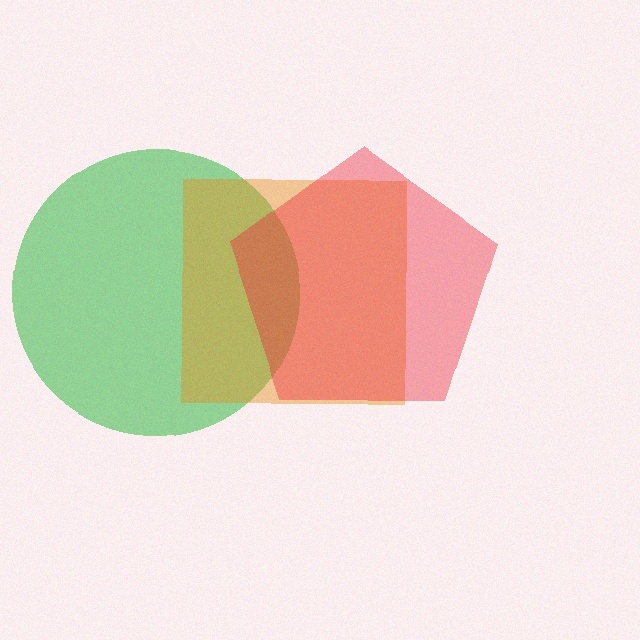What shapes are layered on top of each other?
The layered shapes are: a green circle, an orange square, a red pentagon.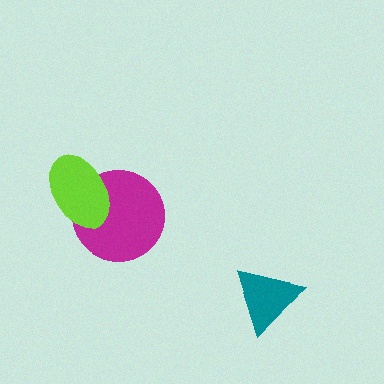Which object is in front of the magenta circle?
The lime ellipse is in front of the magenta circle.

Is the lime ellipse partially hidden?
No, no other shape covers it.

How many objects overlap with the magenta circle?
1 object overlaps with the magenta circle.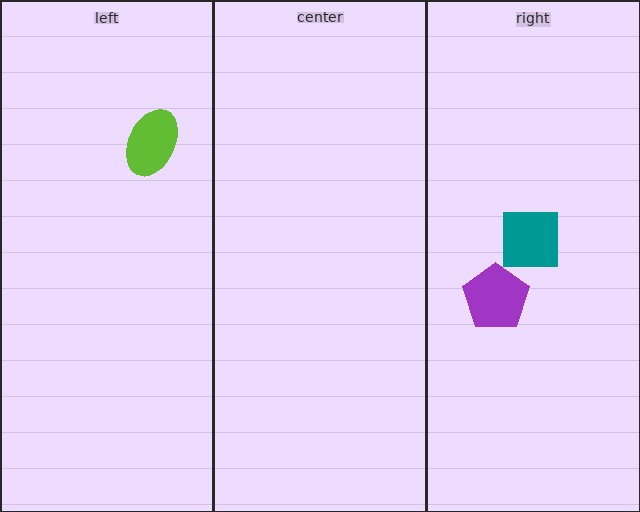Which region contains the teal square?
The right region.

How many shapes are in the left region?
1.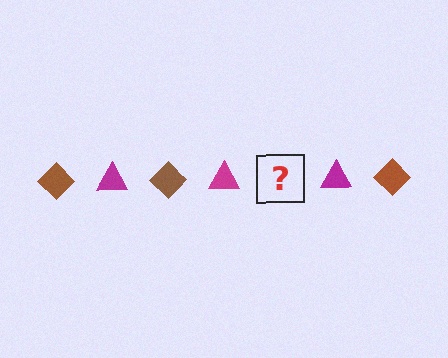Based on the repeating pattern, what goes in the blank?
The blank should be a brown diamond.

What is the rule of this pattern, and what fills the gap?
The rule is that the pattern alternates between brown diamond and magenta triangle. The gap should be filled with a brown diamond.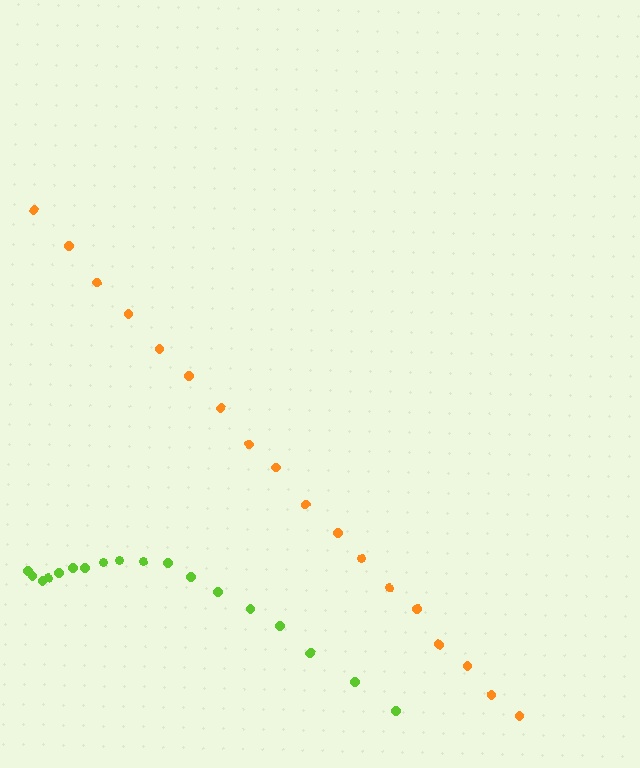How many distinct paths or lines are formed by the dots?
There are 2 distinct paths.